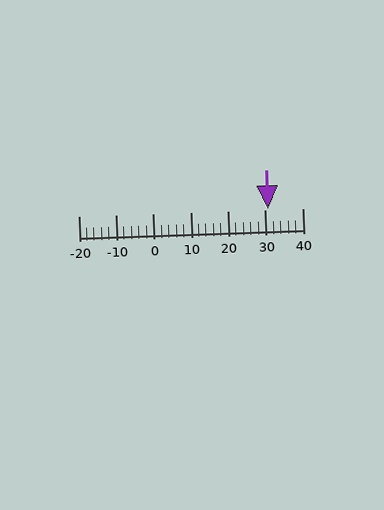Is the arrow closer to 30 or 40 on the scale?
The arrow is closer to 30.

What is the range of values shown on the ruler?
The ruler shows values from -20 to 40.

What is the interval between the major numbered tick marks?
The major tick marks are spaced 10 units apart.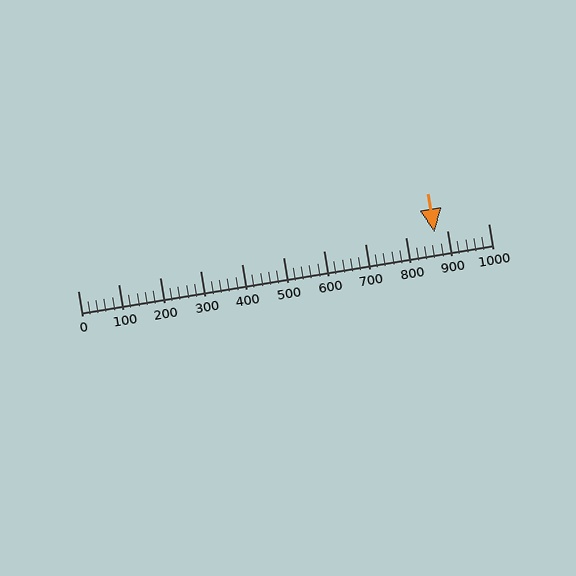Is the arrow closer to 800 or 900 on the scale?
The arrow is closer to 900.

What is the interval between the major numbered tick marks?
The major tick marks are spaced 100 units apart.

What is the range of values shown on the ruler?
The ruler shows values from 0 to 1000.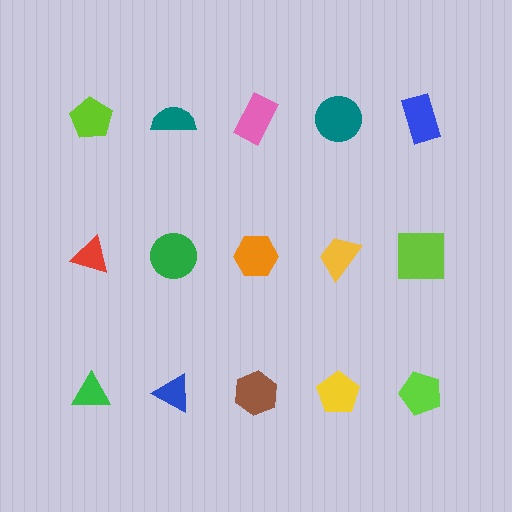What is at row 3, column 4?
A yellow pentagon.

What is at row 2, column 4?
A yellow trapezoid.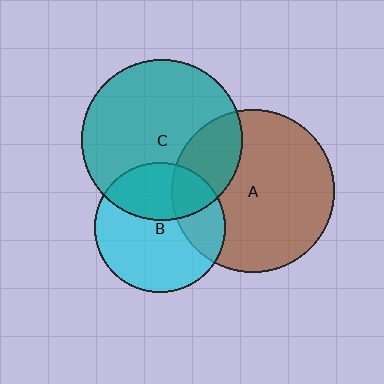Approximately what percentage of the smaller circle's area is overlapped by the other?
Approximately 25%.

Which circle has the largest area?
Circle A (brown).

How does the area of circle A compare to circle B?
Approximately 1.6 times.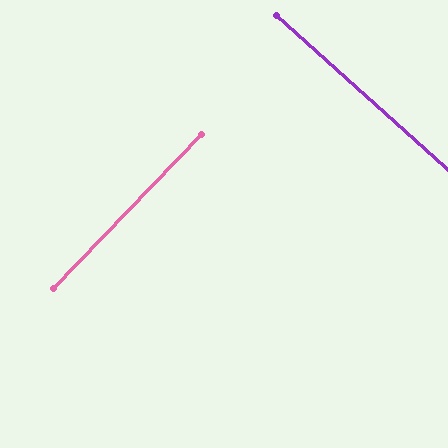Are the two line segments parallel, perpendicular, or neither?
Perpendicular — they meet at approximately 88°.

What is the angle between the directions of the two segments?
Approximately 88 degrees.